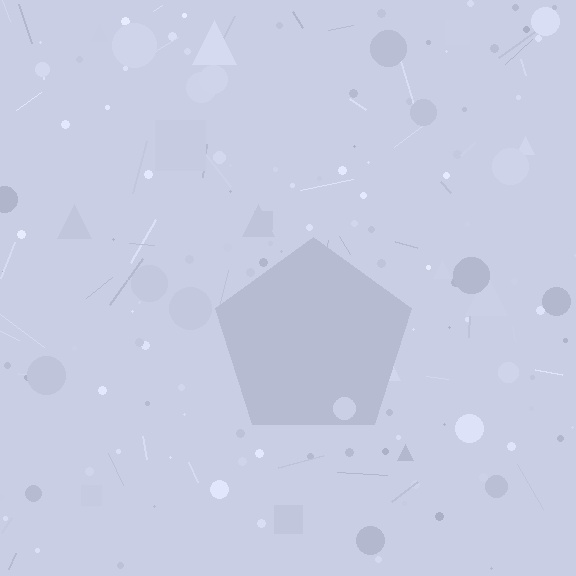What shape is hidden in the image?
A pentagon is hidden in the image.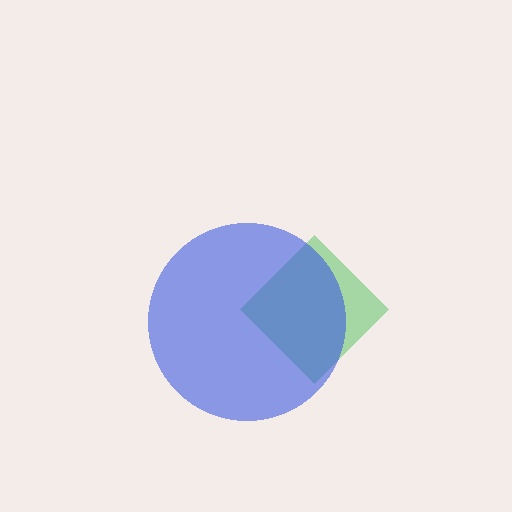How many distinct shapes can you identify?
There are 2 distinct shapes: a green diamond, a blue circle.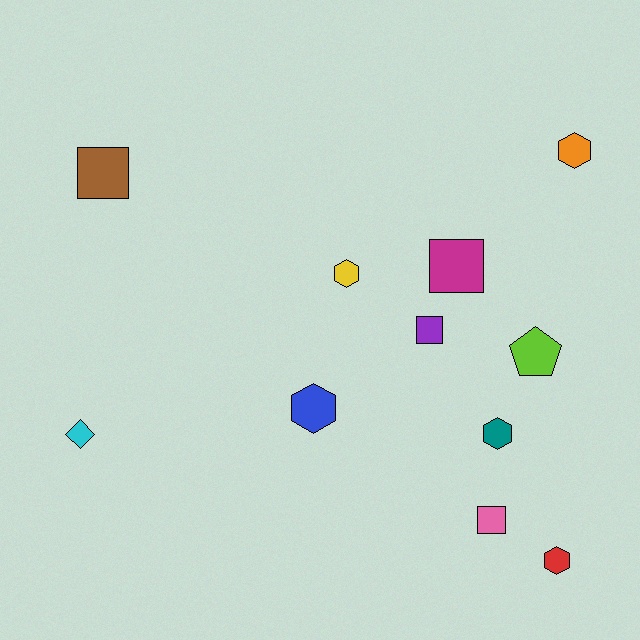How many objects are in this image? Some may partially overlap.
There are 11 objects.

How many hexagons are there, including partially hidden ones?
There are 5 hexagons.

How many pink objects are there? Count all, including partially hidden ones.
There is 1 pink object.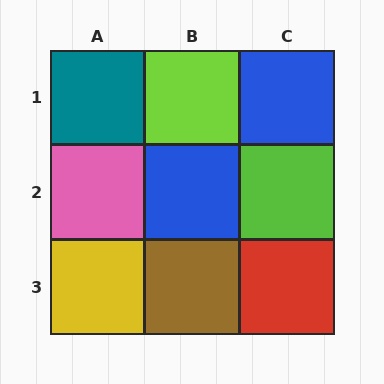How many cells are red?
1 cell is red.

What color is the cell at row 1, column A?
Teal.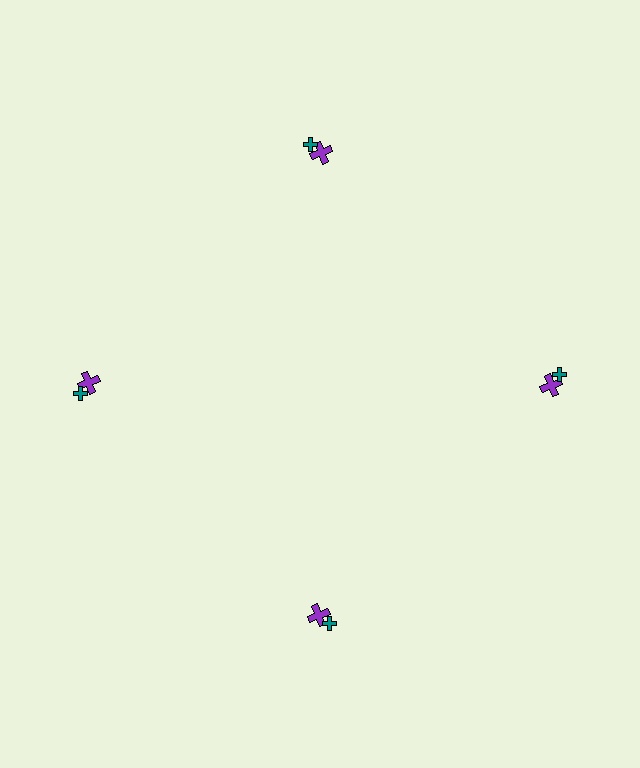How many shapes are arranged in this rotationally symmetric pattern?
There are 8 shapes, arranged in 4 groups of 2.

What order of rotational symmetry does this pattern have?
This pattern has 4-fold rotational symmetry.